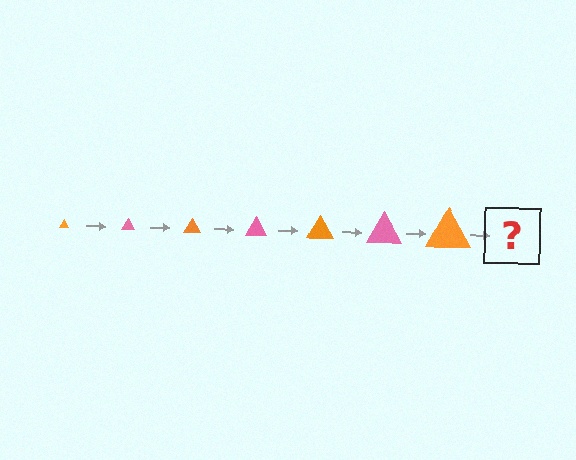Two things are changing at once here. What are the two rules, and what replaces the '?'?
The two rules are that the triangle grows larger each step and the color cycles through orange and pink. The '?' should be a pink triangle, larger than the previous one.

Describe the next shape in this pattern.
It should be a pink triangle, larger than the previous one.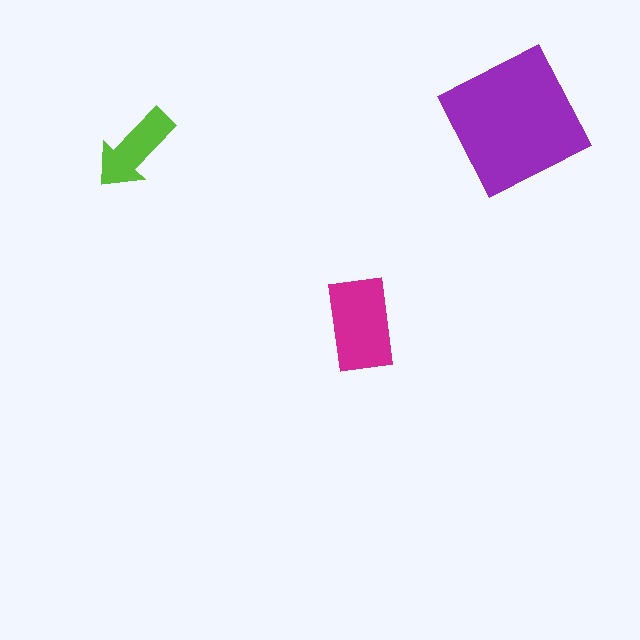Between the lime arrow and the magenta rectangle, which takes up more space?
The magenta rectangle.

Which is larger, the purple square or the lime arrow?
The purple square.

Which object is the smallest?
The lime arrow.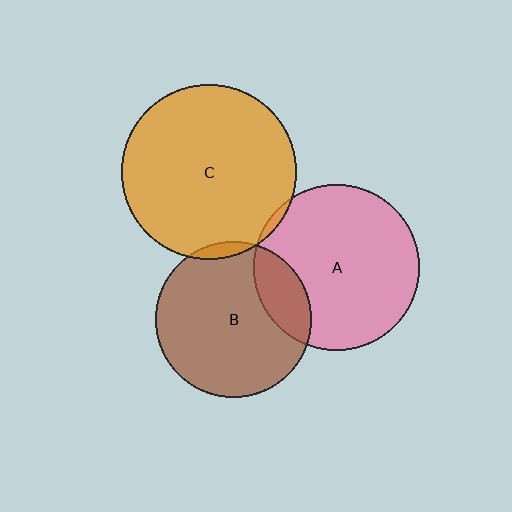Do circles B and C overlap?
Yes.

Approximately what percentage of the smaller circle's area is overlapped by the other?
Approximately 5%.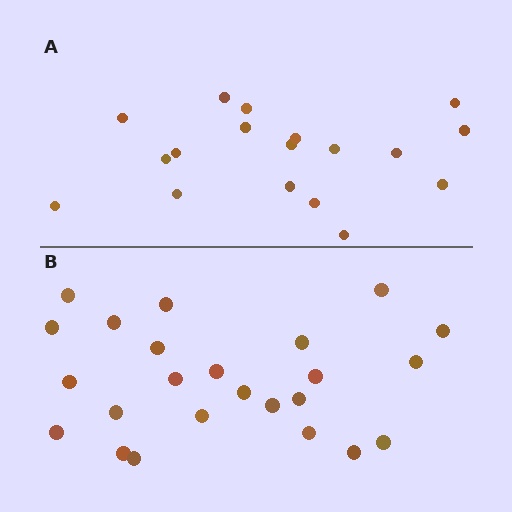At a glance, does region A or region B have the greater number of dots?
Region B (the bottom region) has more dots.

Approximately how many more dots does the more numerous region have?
Region B has about 6 more dots than region A.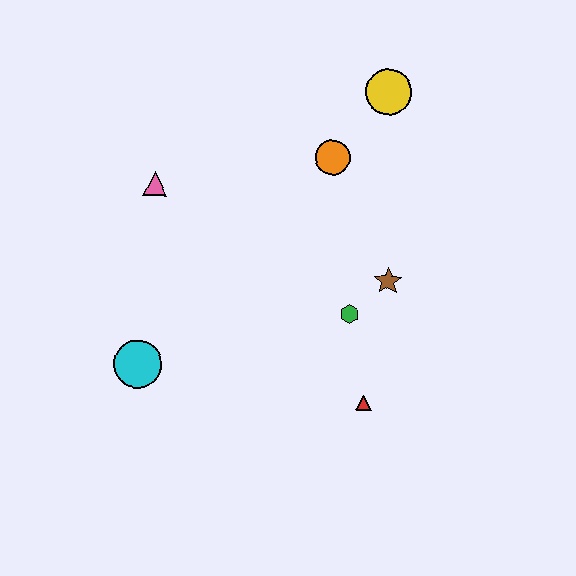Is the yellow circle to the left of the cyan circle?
No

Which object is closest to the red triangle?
The green hexagon is closest to the red triangle.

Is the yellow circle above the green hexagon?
Yes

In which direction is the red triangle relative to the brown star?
The red triangle is below the brown star.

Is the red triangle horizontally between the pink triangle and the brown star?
Yes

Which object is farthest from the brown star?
The cyan circle is farthest from the brown star.